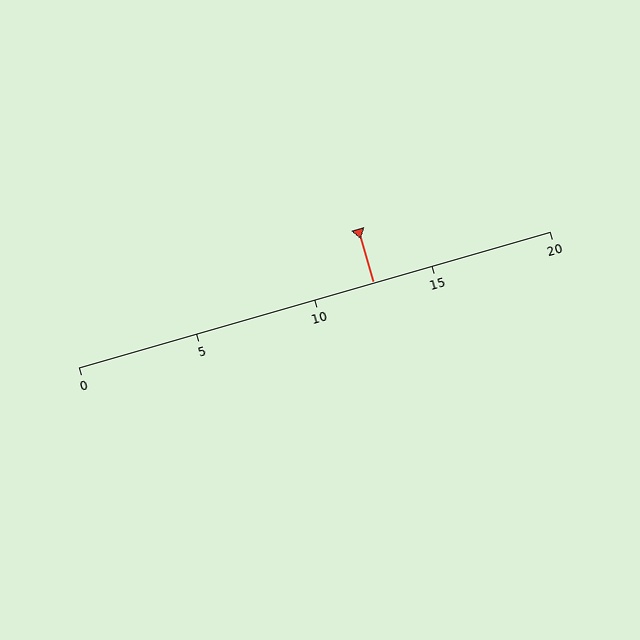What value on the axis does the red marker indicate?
The marker indicates approximately 12.5.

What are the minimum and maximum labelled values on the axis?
The axis runs from 0 to 20.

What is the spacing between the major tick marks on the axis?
The major ticks are spaced 5 apart.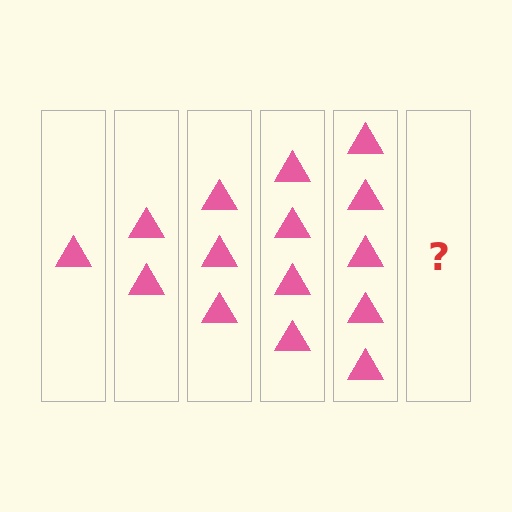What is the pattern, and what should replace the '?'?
The pattern is that each step adds one more triangle. The '?' should be 6 triangles.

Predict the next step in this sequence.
The next step is 6 triangles.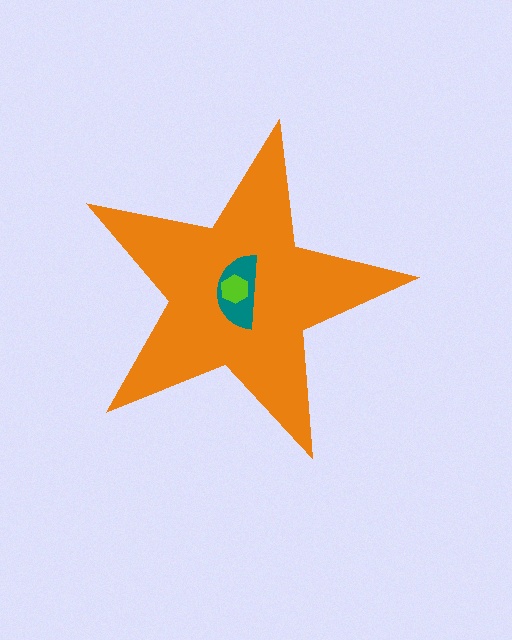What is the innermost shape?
The lime hexagon.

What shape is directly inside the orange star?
The teal semicircle.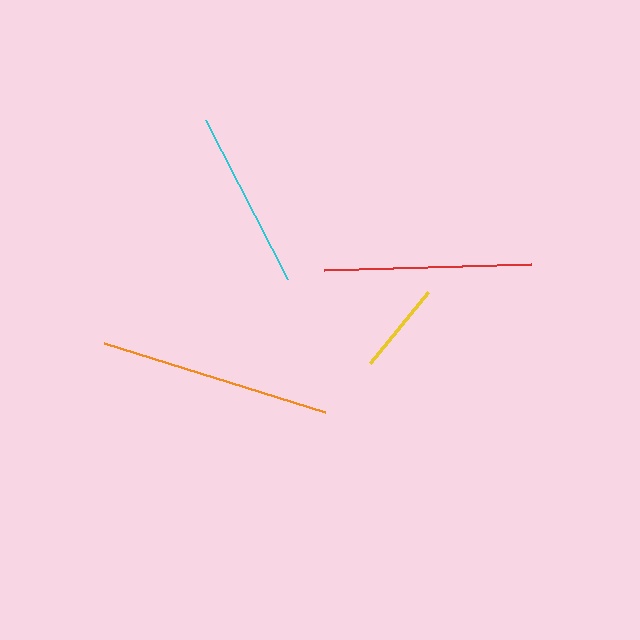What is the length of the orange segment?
The orange segment is approximately 232 pixels long.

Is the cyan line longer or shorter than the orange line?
The orange line is longer than the cyan line.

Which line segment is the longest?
The orange line is the longest at approximately 232 pixels.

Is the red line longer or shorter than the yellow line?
The red line is longer than the yellow line.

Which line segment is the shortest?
The yellow line is the shortest at approximately 92 pixels.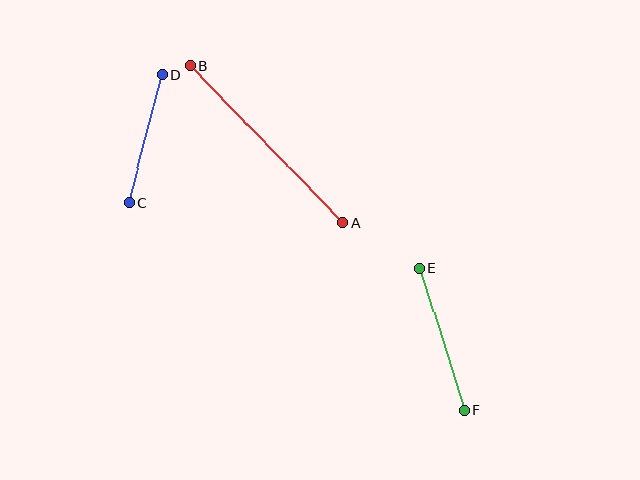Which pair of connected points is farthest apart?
Points A and B are farthest apart.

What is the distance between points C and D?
The distance is approximately 133 pixels.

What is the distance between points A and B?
The distance is approximately 219 pixels.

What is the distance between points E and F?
The distance is approximately 149 pixels.